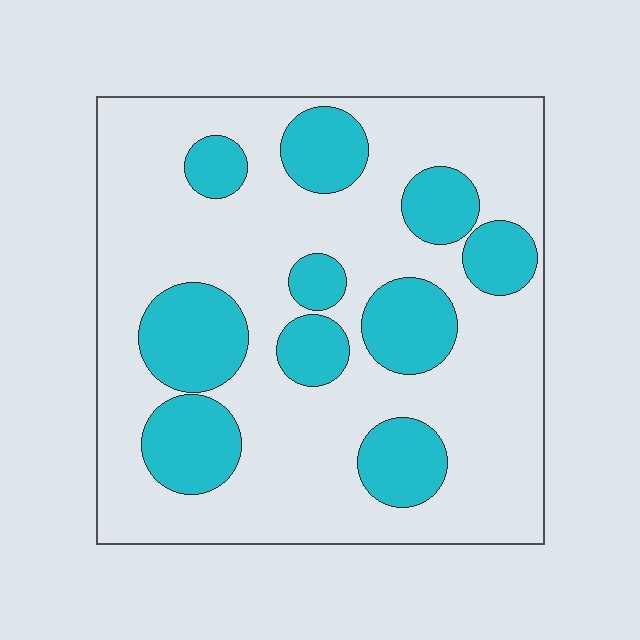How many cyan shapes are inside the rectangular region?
10.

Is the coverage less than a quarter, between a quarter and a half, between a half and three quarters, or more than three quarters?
Between a quarter and a half.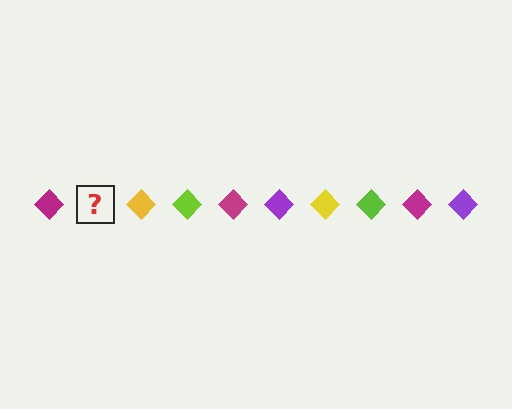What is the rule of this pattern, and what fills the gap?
The rule is that the pattern cycles through magenta, purple, yellow, lime diamonds. The gap should be filled with a purple diamond.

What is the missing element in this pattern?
The missing element is a purple diamond.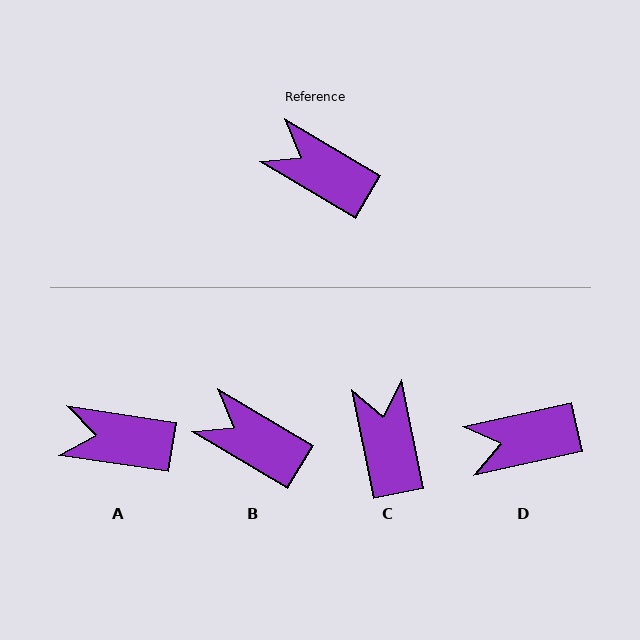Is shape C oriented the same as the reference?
No, it is off by about 48 degrees.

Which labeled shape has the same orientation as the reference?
B.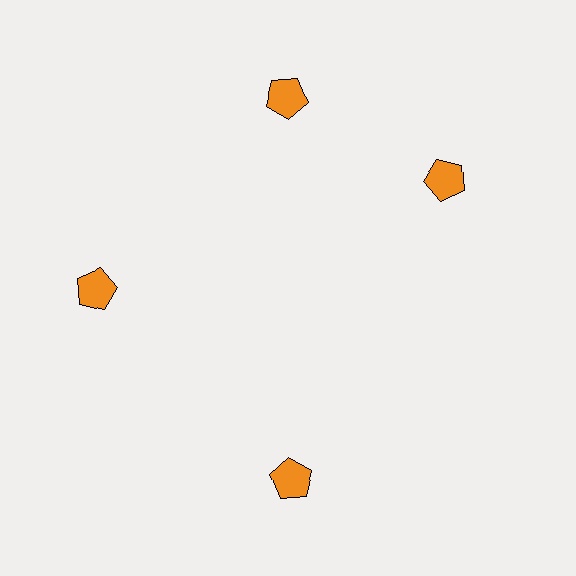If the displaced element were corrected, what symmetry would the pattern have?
It would have 4-fold rotational symmetry — the pattern would map onto itself every 90 degrees.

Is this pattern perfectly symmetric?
No. The 4 orange pentagons are arranged in a ring, but one element near the 3 o'clock position is rotated out of alignment along the ring, breaking the 4-fold rotational symmetry.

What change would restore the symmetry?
The symmetry would be restored by rotating it back into even spacing with its neighbors so that all 4 pentagons sit at equal angles and equal distance from the center.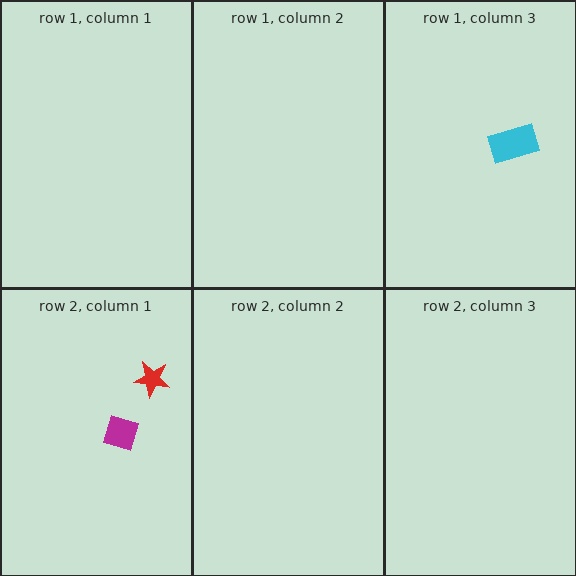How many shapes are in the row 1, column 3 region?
1.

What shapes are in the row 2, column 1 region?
The red star, the magenta diamond.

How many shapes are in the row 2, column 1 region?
2.